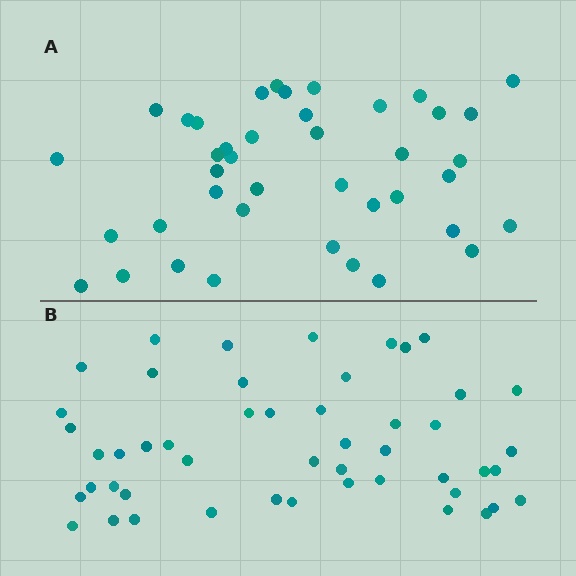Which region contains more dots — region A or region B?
Region B (the bottom region) has more dots.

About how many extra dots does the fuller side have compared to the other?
Region B has roughly 8 or so more dots than region A.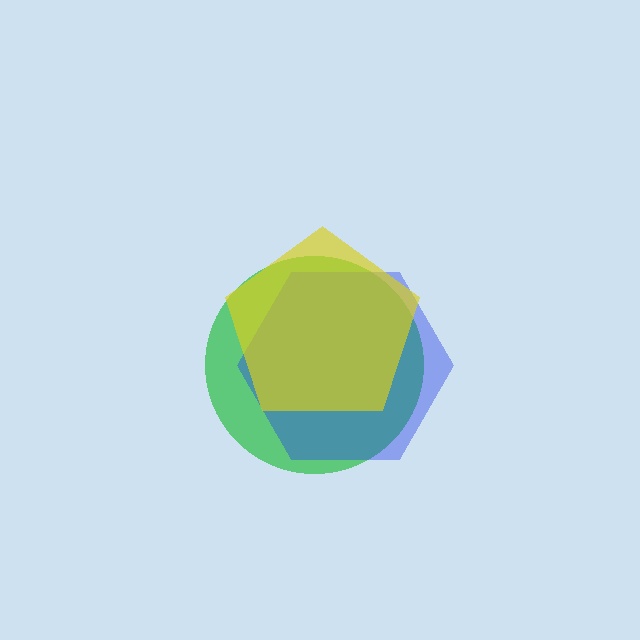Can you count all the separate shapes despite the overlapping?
Yes, there are 3 separate shapes.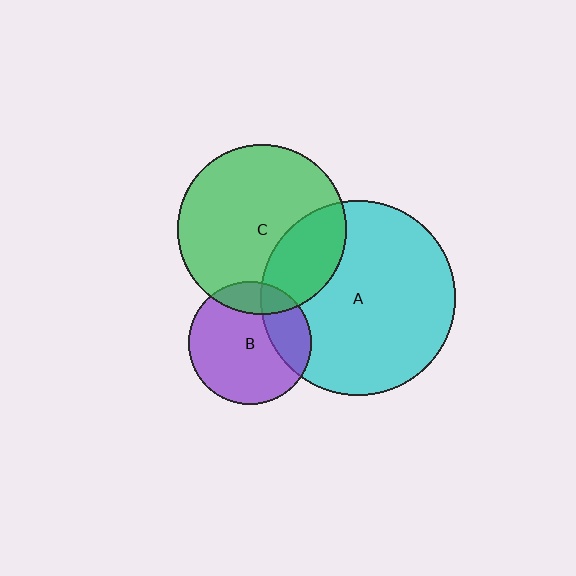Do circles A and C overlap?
Yes.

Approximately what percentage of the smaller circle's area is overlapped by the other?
Approximately 25%.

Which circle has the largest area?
Circle A (cyan).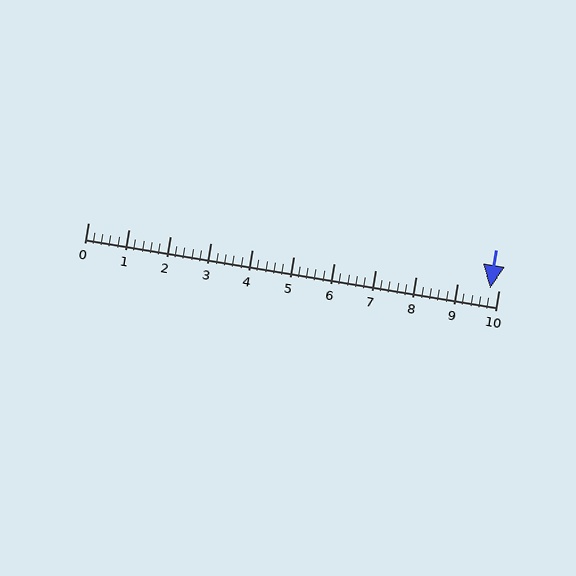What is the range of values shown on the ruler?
The ruler shows values from 0 to 10.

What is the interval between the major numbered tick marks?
The major tick marks are spaced 1 units apart.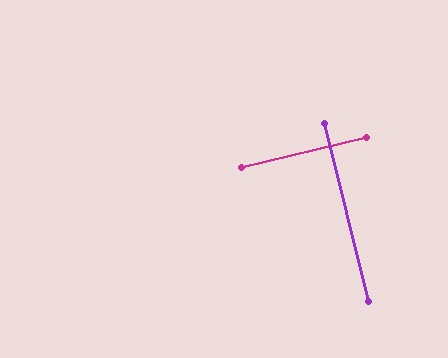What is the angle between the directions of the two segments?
Approximately 90 degrees.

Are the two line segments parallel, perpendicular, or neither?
Perpendicular — they meet at approximately 90°.